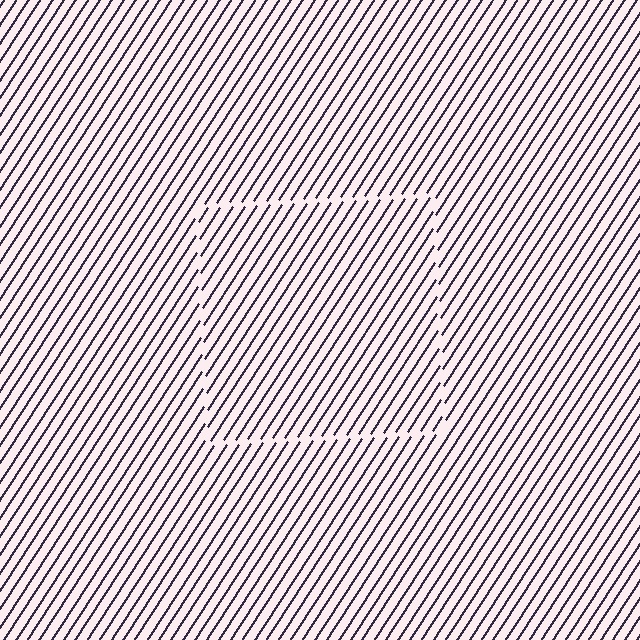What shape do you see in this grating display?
An illusory square. The interior of the shape contains the same grating, shifted by half a period — the contour is defined by the phase discontinuity where line-ends from the inner and outer gratings abut.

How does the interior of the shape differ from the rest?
The interior of the shape contains the same grating, shifted by half a period — the contour is defined by the phase discontinuity where line-ends from the inner and outer gratings abut.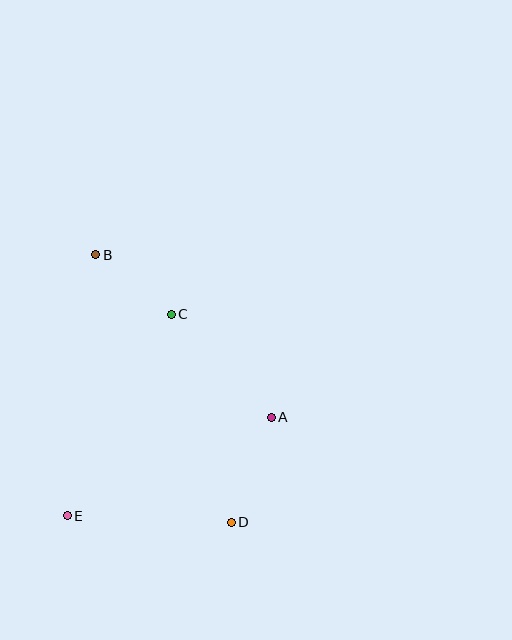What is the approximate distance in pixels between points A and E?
The distance between A and E is approximately 227 pixels.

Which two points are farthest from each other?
Points B and D are farthest from each other.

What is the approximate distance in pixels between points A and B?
The distance between A and B is approximately 239 pixels.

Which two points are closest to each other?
Points B and C are closest to each other.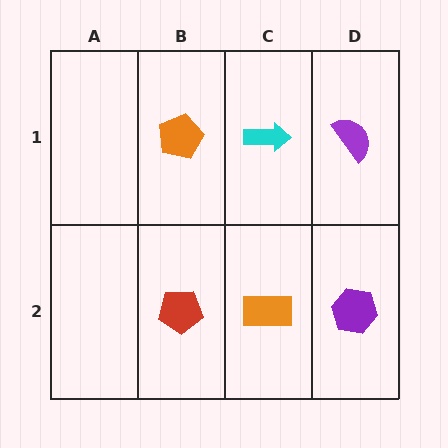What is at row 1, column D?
A purple semicircle.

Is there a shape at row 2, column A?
No, that cell is empty.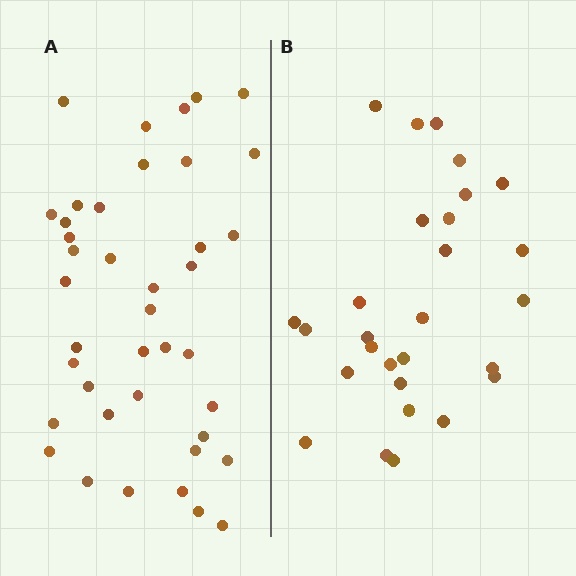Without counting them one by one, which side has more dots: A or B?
Region A (the left region) has more dots.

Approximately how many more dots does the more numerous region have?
Region A has roughly 12 or so more dots than region B.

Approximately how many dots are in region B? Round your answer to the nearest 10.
About 30 dots. (The exact count is 28, which rounds to 30.)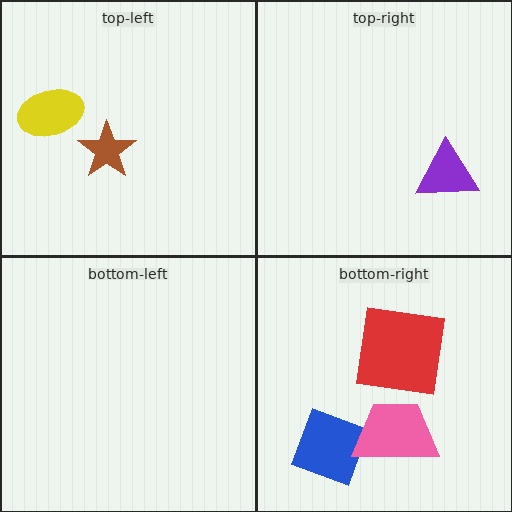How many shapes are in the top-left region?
2.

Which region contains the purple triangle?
The top-right region.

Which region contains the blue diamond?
The bottom-right region.